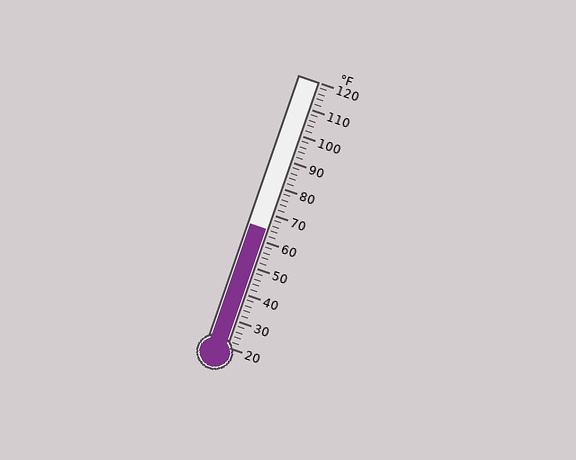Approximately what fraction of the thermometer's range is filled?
The thermometer is filled to approximately 45% of its range.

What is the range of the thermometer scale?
The thermometer scale ranges from 20°F to 120°F.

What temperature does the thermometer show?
The thermometer shows approximately 64°F.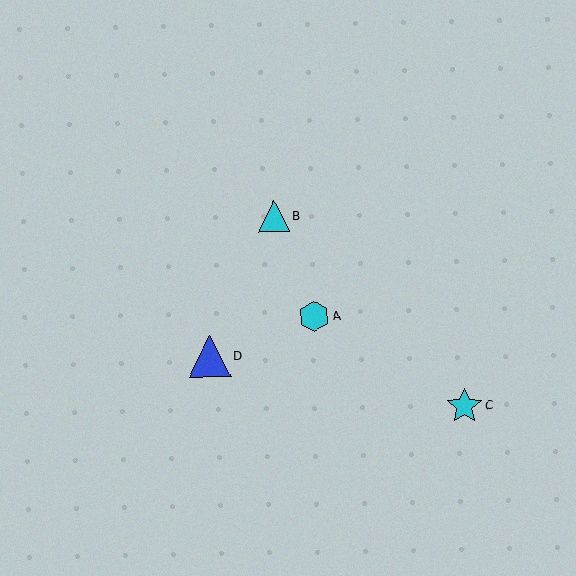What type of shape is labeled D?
Shape D is a blue triangle.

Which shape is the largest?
The blue triangle (labeled D) is the largest.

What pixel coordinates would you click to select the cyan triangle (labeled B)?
Click at (274, 216) to select the cyan triangle B.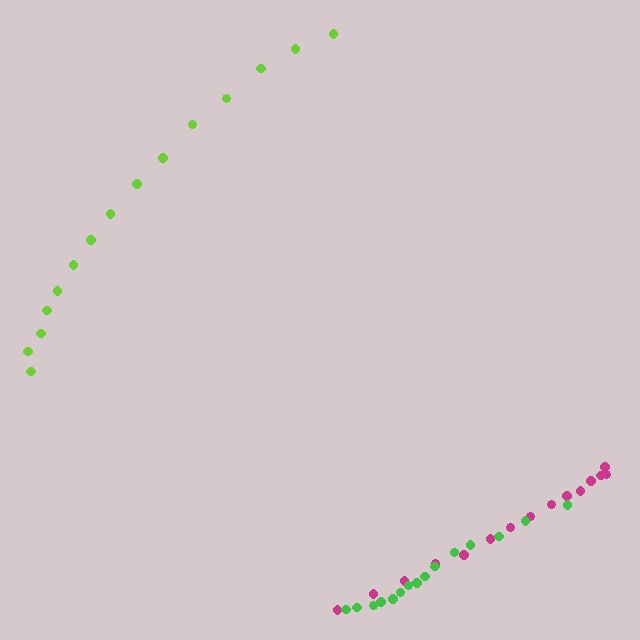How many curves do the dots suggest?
There are 3 distinct paths.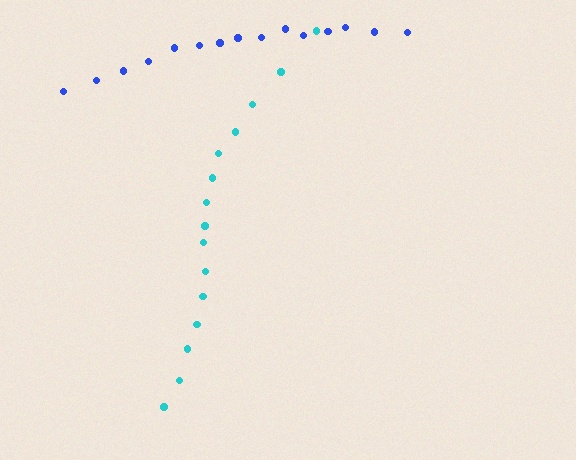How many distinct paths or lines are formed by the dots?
There are 2 distinct paths.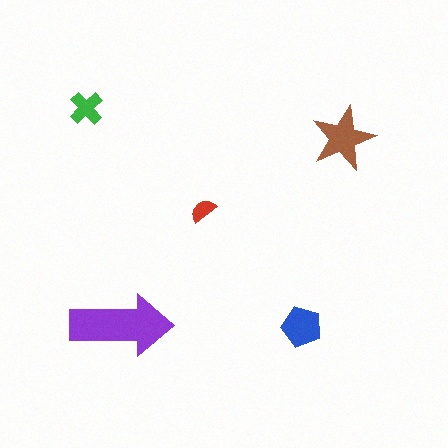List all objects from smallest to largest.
The red semicircle, the green cross, the blue pentagon, the brown star, the purple arrow.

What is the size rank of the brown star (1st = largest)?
2nd.